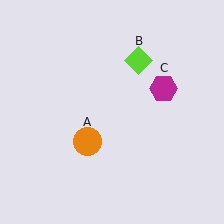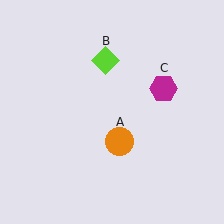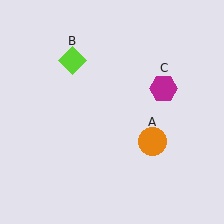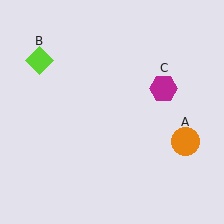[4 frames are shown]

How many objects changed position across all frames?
2 objects changed position: orange circle (object A), lime diamond (object B).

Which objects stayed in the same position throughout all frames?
Magenta hexagon (object C) remained stationary.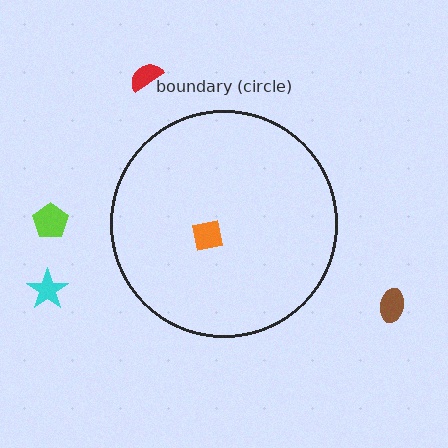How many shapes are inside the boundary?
1 inside, 4 outside.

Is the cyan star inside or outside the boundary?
Outside.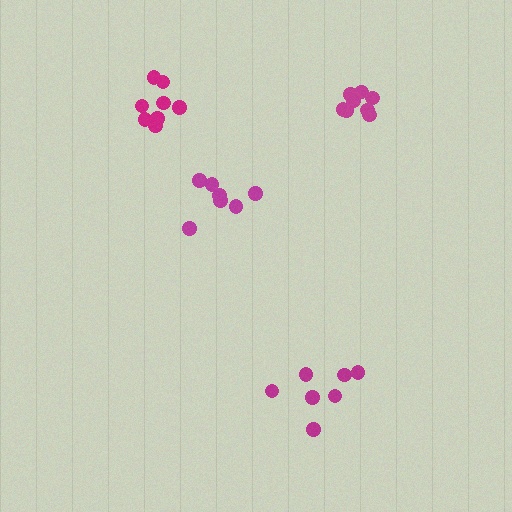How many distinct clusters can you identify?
There are 4 distinct clusters.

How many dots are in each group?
Group 1: 7 dots, Group 2: 7 dots, Group 3: 8 dots, Group 4: 8 dots (30 total).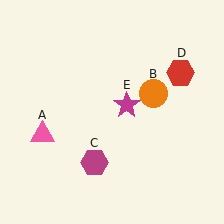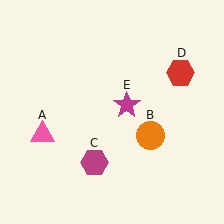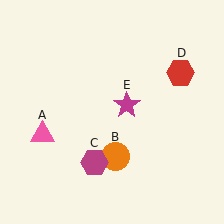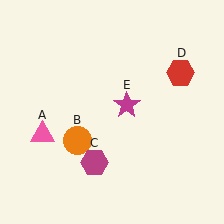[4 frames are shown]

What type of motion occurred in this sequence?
The orange circle (object B) rotated clockwise around the center of the scene.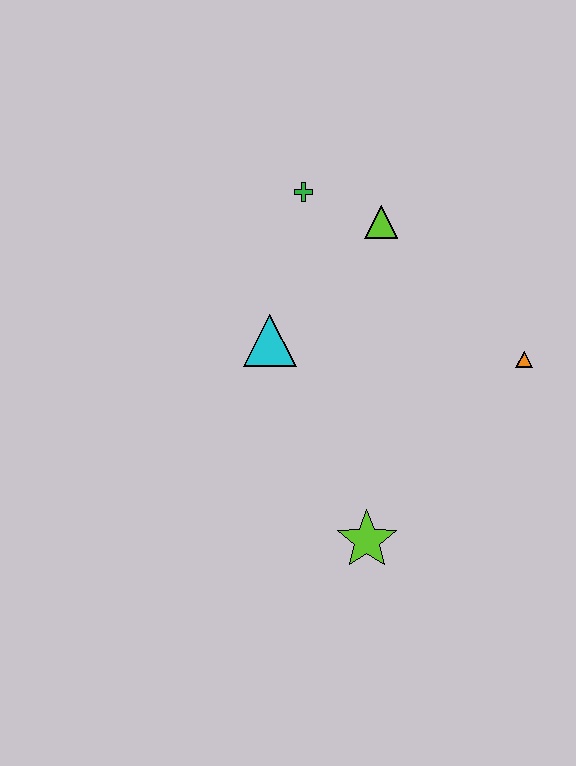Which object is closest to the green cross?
The lime triangle is closest to the green cross.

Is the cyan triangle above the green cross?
No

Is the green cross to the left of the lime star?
Yes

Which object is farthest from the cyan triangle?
The orange triangle is farthest from the cyan triangle.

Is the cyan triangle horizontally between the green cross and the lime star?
No